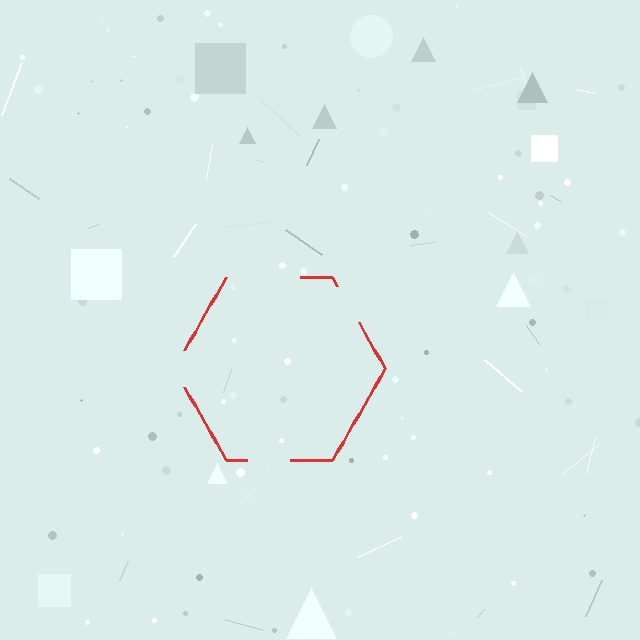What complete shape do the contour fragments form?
The contour fragments form a hexagon.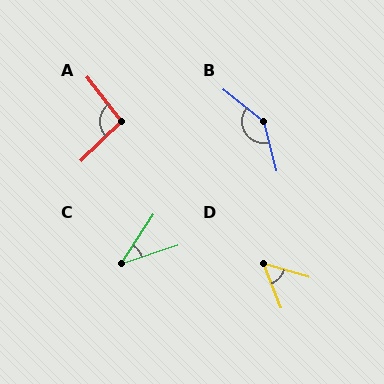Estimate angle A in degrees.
Approximately 97 degrees.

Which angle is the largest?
B, at approximately 143 degrees.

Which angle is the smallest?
C, at approximately 38 degrees.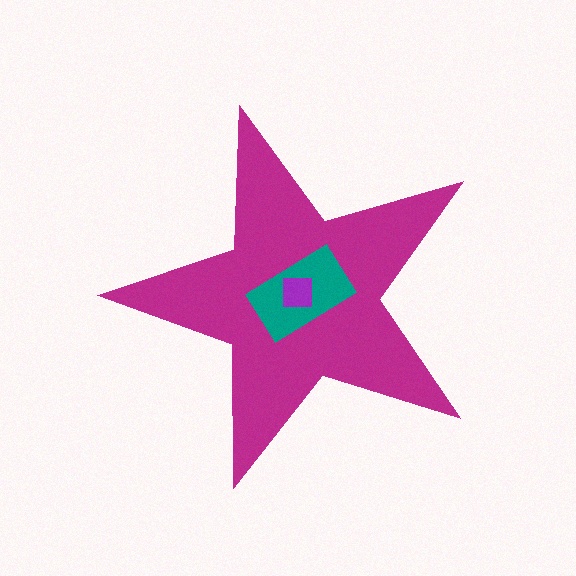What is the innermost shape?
The purple square.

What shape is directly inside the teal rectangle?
The purple square.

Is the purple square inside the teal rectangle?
Yes.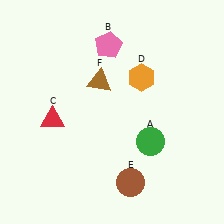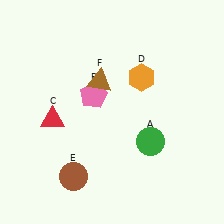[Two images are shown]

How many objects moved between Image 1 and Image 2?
2 objects moved between the two images.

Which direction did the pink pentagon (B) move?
The pink pentagon (B) moved down.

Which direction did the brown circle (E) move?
The brown circle (E) moved left.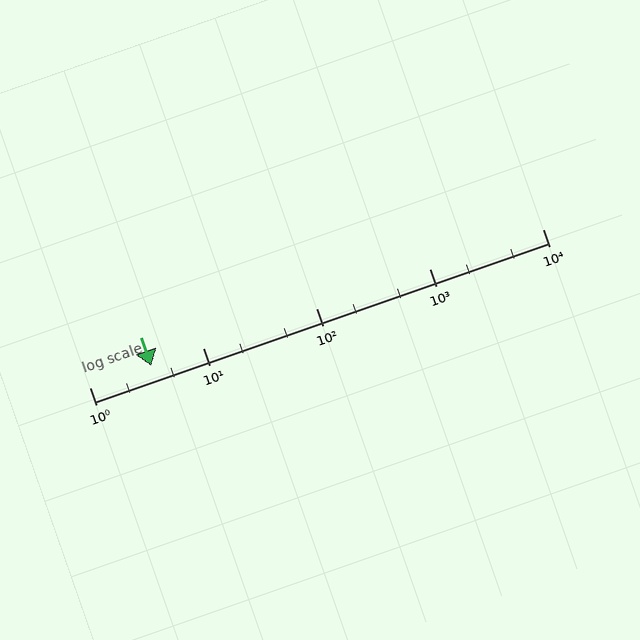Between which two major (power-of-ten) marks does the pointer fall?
The pointer is between 1 and 10.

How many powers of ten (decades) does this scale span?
The scale spans 4 decades, from 1 to 10000.